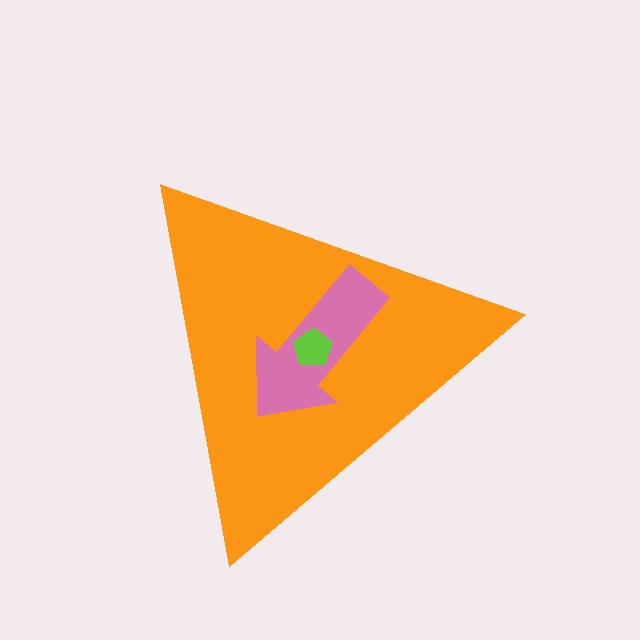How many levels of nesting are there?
3.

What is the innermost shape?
The lime pentagon.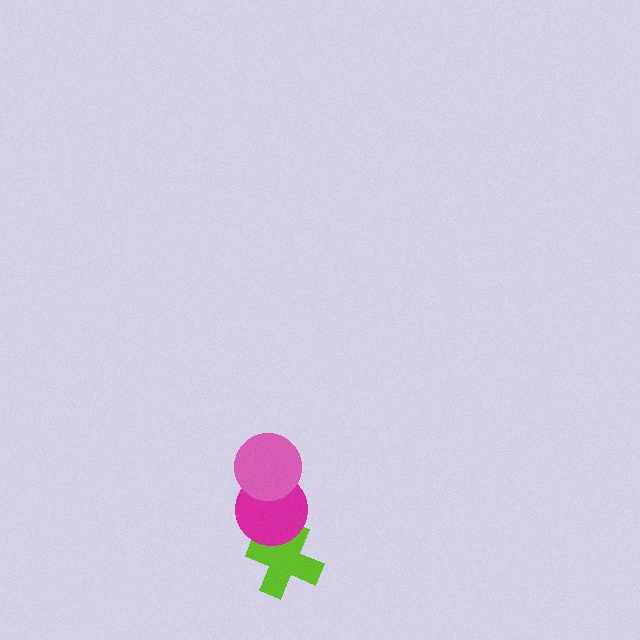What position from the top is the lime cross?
The lime cross is 3rd from the top.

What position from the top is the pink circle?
The pink circle is 1st from the top.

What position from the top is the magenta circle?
The magenta circle is 2nd from the top.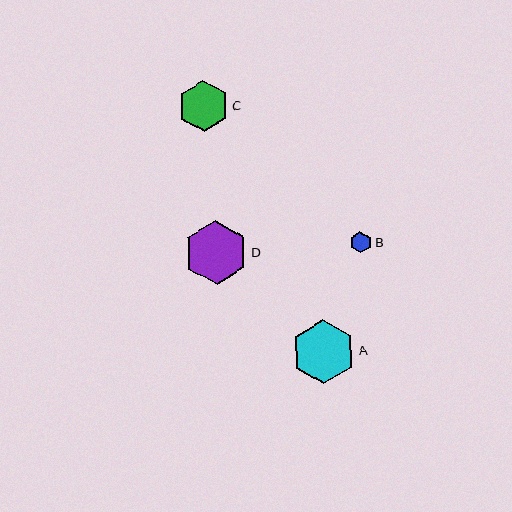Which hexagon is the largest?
Hexagon A is the largest with a size of approximately 64 pixels.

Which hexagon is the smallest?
Hexagon B is the smallest with a size of approximately 21 pixels.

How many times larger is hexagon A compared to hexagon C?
Hexagon A is approximately 1.3 times the size of hexagon C.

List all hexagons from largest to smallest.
From largest to smallest: A, D, C, B.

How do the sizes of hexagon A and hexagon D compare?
Hexagon A and hexagon D are approximately the same size.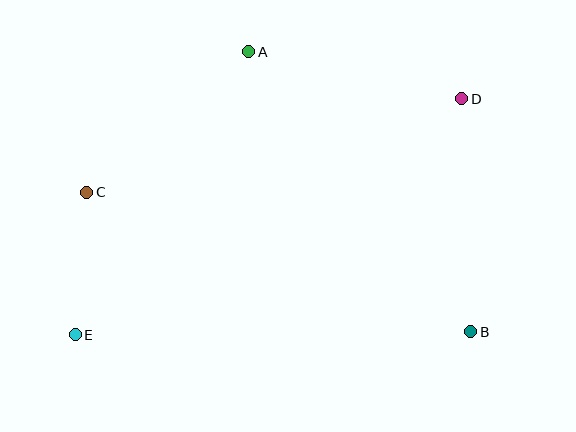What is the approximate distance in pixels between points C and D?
The distance between C and D is approximately 386 pixels.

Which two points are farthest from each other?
Points D and E are farthest from each other.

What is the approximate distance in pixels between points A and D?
The distance between A and D is approximately 218 pixels.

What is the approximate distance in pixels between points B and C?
The distance between B and C is approximately 409 pixels.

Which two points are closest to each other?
Points C and E are closest to each other.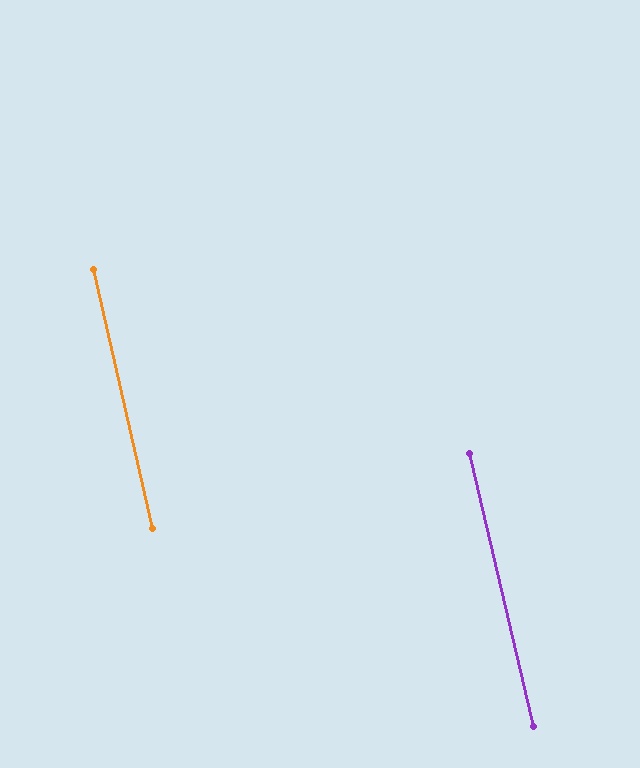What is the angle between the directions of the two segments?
Approximately 0 degrees.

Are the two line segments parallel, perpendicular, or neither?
Parallel — their directions differ by only 0.1°.